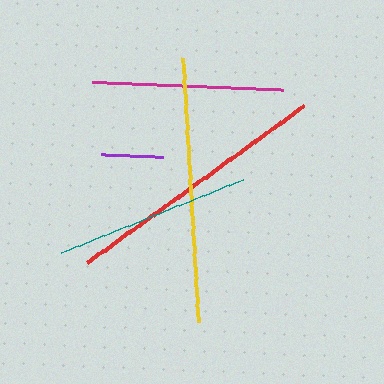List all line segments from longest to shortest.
From longest to shortest: red, yellow, teal, magenta, purple.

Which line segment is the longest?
The red line is the longest at approximately 266 pixels.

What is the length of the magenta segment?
The magenta segment is approximately 191 pixels long.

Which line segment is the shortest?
The purple line is the shortest at approximately 62 pixels.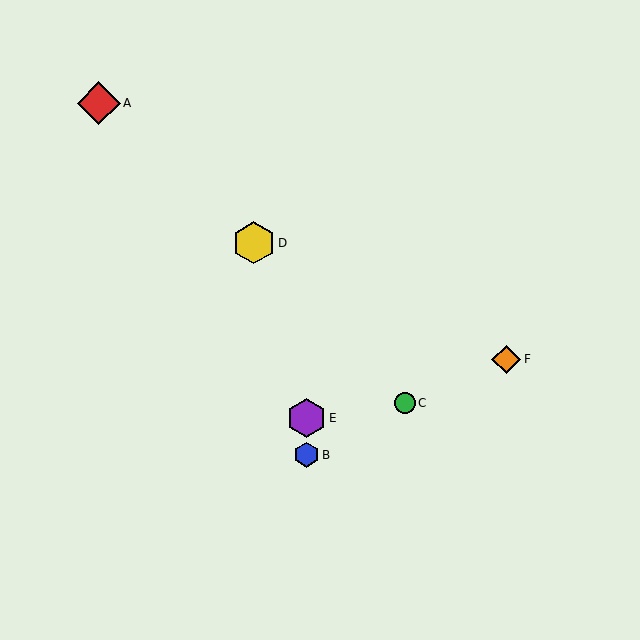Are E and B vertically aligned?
Yes, both are at x≈307.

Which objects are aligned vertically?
Objects B, E are aligned vertically.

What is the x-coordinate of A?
Object A is at x≈99.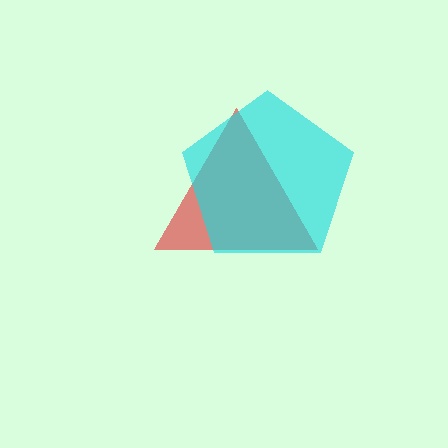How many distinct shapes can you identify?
There are 2 distinct shapes: a red triangle, a cyan pentagon.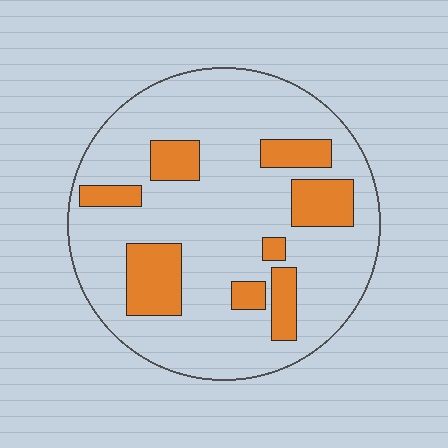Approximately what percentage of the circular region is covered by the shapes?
Approximately 20%.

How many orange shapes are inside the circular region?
8.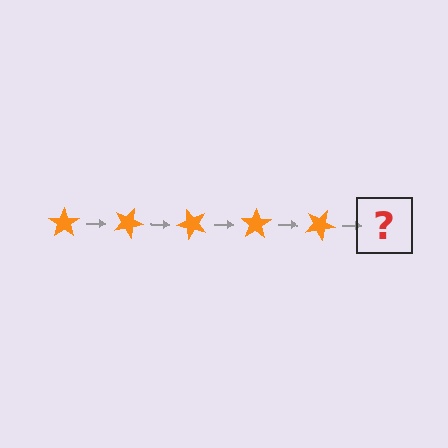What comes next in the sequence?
The next element should be an orange star rotated 125 degrees.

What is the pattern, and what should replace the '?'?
The pattern is that the star rotates 25 degrees each step. The '?' should be an orange star rotated 125 degrees.